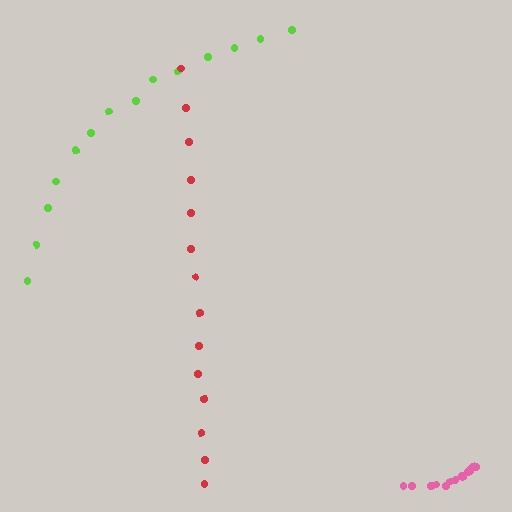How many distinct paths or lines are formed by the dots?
There are 3 distinct paths.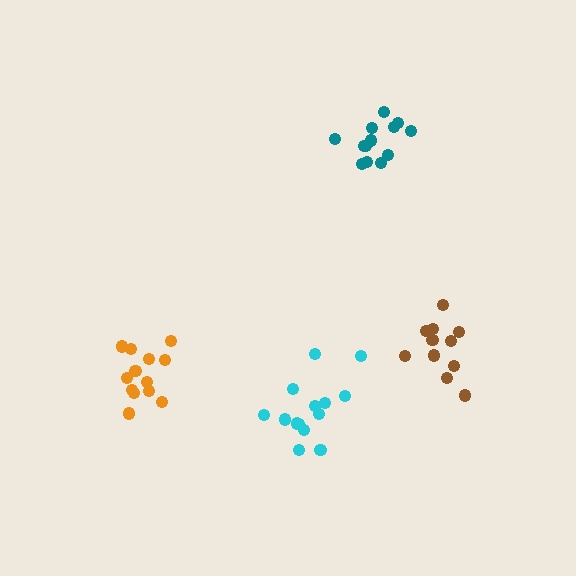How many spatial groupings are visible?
There are 4 spatial groupings.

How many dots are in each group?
Group 1: 13 dots, Group 2: 14 dots, Group 3: 13 dots, Group 4: 11 dots (51 total).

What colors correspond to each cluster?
The clusters are colored: teal, cyan, orange, brown.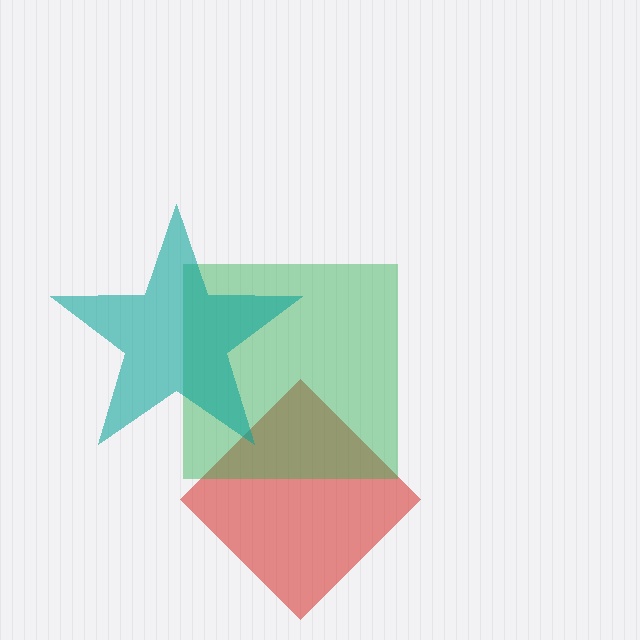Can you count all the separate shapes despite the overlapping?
Yes, there are 3 separate shapes.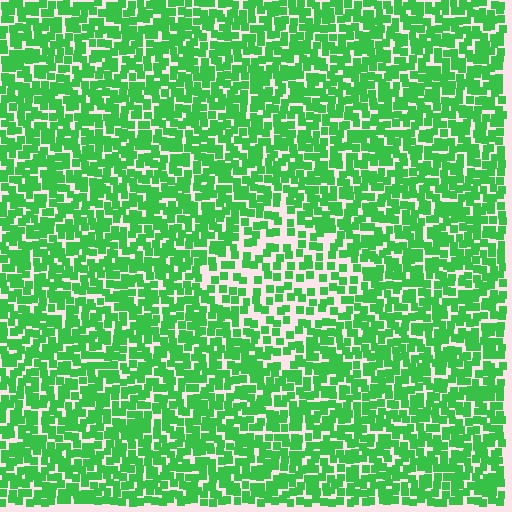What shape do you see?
I see a diamond.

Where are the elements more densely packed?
The elements are more densely packed outside the diamond boundary.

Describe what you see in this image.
The image contains small green elements arranged at two different densities. A diamond-shaped region is visible where the elements are less densely packed than the surrounding area.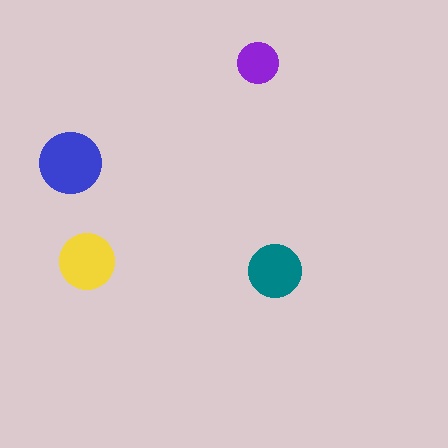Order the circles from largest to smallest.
the blue one, the yellow one, the teal one, the purple one.